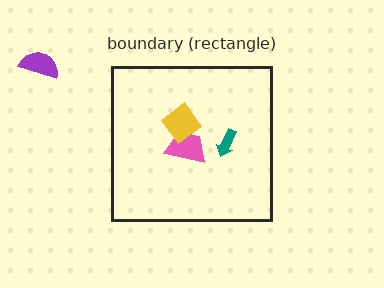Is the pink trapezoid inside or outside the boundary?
Inside.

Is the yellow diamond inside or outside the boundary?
Inside.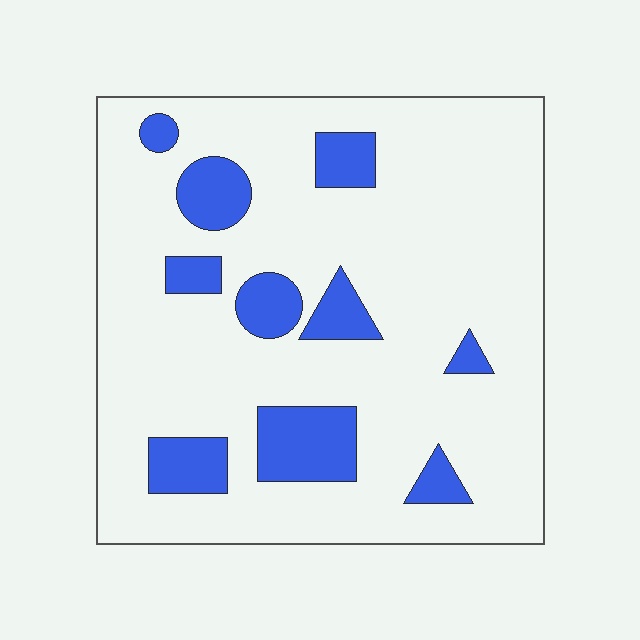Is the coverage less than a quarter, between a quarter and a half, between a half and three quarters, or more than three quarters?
Less than a quarter.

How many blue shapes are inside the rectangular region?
10.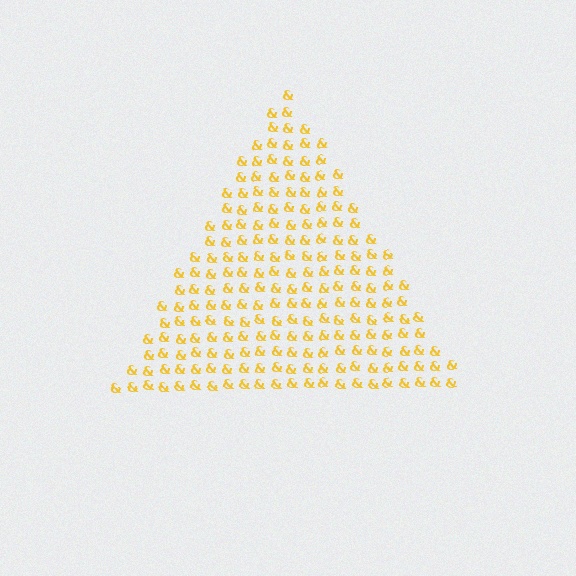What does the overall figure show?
The overall figure shows a triangle.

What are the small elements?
The small elements are ampersands.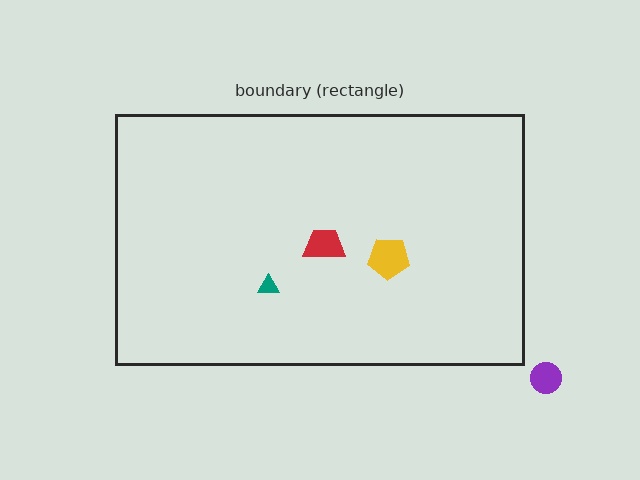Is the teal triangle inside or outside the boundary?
Inside.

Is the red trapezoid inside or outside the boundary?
Inside.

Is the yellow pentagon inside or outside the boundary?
Inside.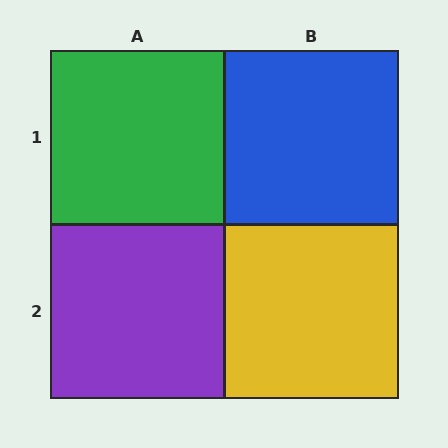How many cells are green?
1 cell is green.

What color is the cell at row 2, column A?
Purple.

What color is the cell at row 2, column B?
Yellow.